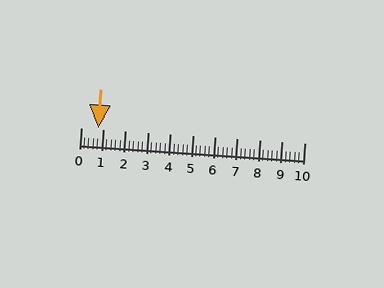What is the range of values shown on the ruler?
The ruler shows values from 0 to 10.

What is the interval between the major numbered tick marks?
The major tick marks are spaced 1 units apart.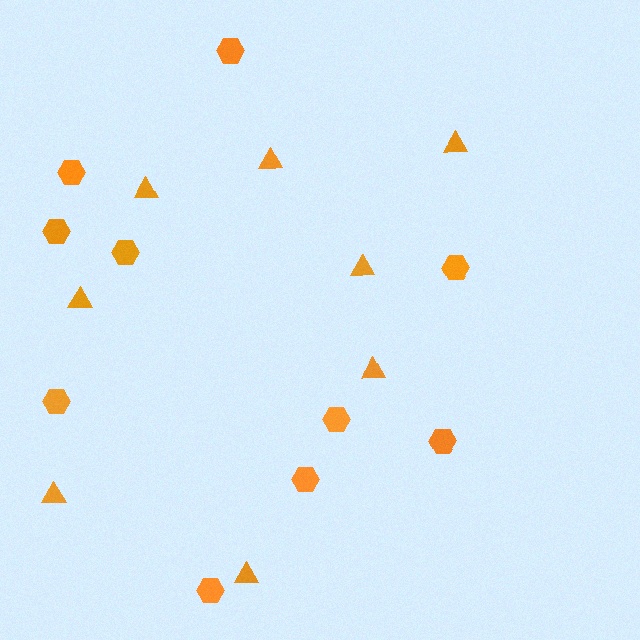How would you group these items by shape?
There are 2 groups: one group of hexagons (10) and one group of triangles (8).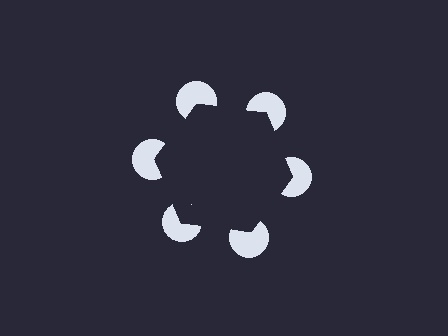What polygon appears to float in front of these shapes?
An illusory hexagon — its edges are inferred from the aligned wedge cuts in the pac-man discs, not physically drawn.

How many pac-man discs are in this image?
There are 6 — one at each vertex of the illusory hexagon.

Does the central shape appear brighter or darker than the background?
It typically appears slightly darker than the background, even though no actual brightness change is drawn.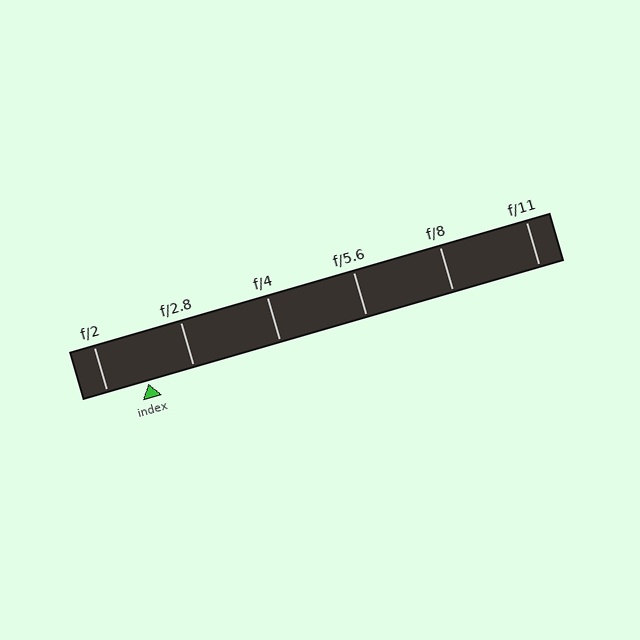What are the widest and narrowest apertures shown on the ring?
The widest aperture shown is f/2 and the narrowest is f/11.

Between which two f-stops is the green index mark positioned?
The index mark is between f/2 and f/2.8.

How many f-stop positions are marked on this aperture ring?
There are 6 f-stop positions marked.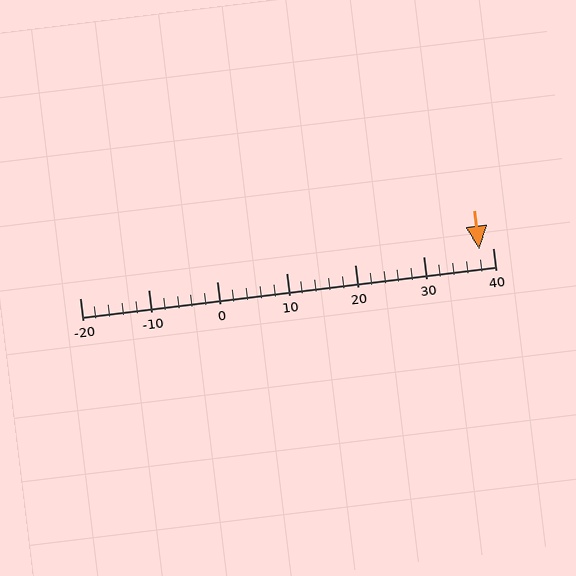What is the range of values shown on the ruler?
The ruler shows values from -20 to 40.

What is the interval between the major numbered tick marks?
The major tick marks are spaced 10 units apart.